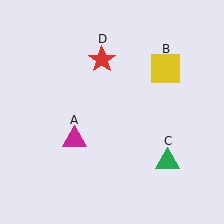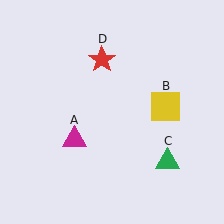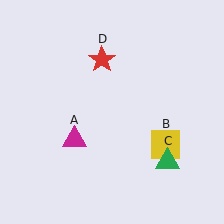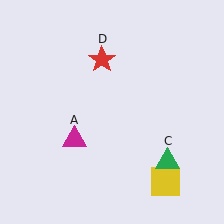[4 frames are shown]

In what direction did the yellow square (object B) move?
The yellow square (object B) moved down.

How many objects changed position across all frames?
1 object changed position: yellow square (object B).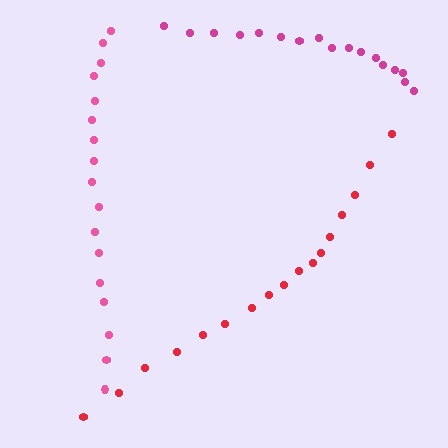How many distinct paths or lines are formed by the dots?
There are 3 distinct paths.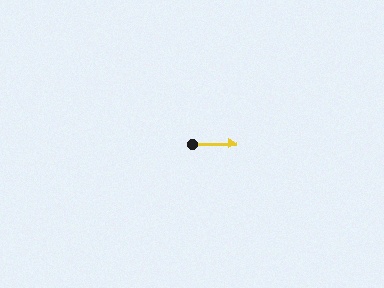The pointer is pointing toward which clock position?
Roughly 3 o'clock.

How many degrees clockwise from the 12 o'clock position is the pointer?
Approximately 89 degrees.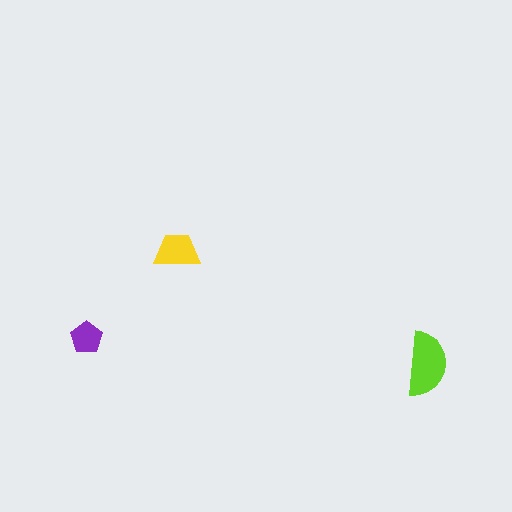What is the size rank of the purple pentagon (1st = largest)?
3rd.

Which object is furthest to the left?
The purple pentagon is leftmost.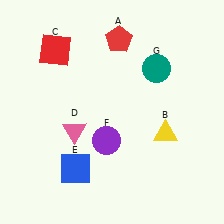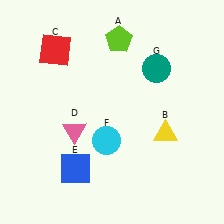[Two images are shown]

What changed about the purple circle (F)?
In Image 1, F is purple. In Image 2, it changed to cyan.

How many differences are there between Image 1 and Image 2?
There are 2 differences between the two images.